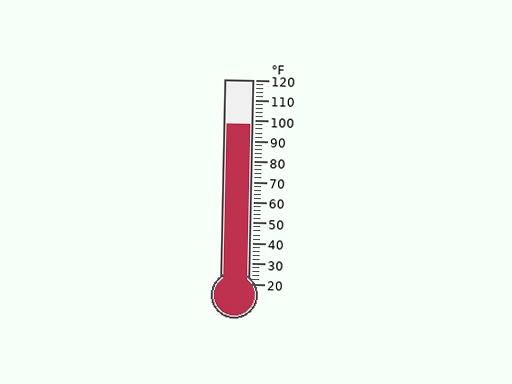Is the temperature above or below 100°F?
The temperature is below 100°F.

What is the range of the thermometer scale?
The thermometer scale ranges from 20°F to 120°F.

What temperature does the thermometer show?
The thermometer shows approximately 98°F.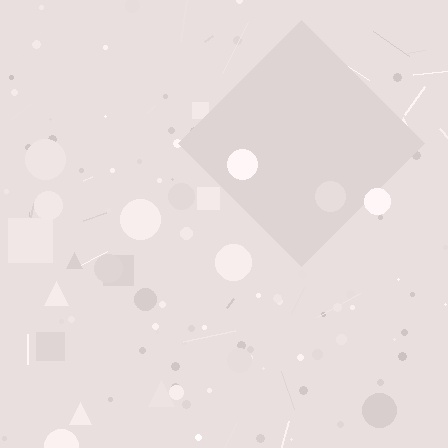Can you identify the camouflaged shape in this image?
The camouflaged shape is a diamond.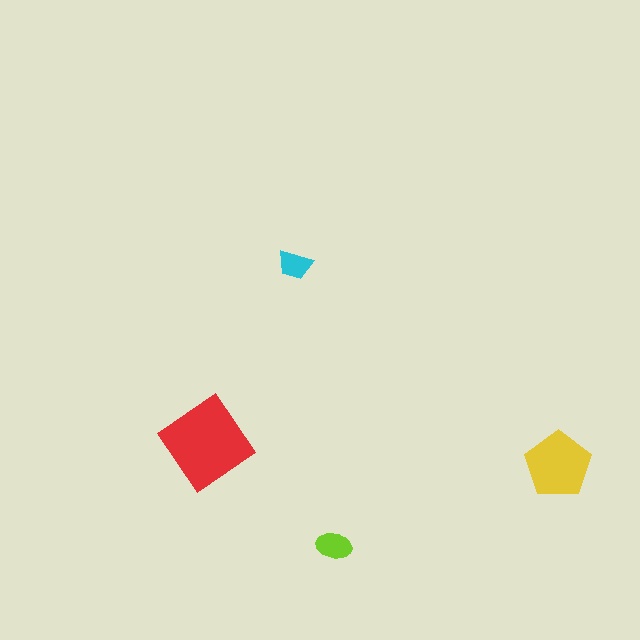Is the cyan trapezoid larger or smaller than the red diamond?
Smaller.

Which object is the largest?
The red diamond.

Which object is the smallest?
The cyan trapezoid.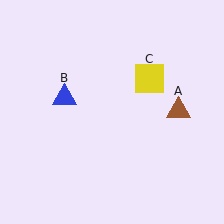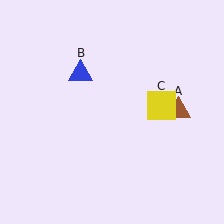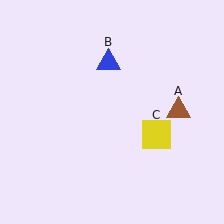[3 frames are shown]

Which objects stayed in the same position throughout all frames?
Brown triangle (object A) remained stationary.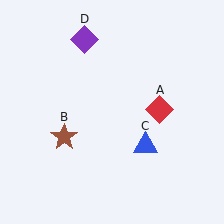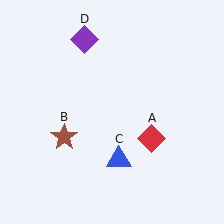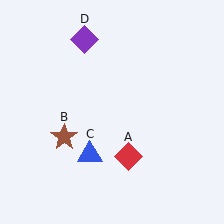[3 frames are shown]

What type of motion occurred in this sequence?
The red diamond (object A), blue triangle (object C) rotated clockwise around the center of the scene.